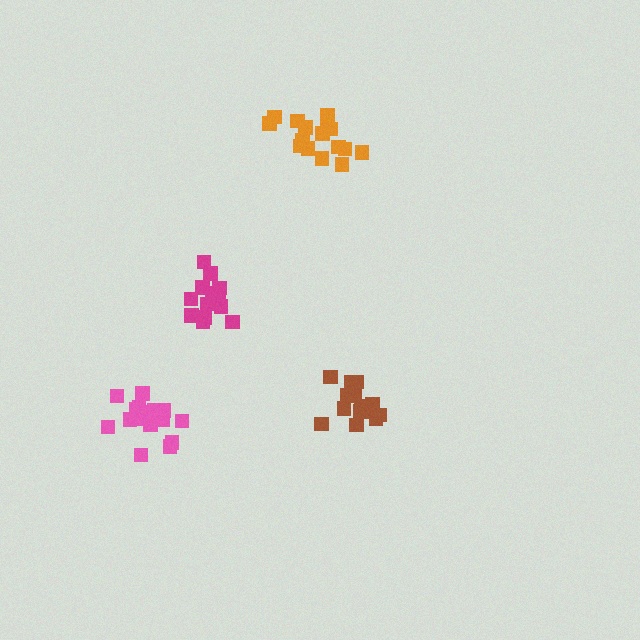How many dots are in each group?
Group 1: 14 dots, Group 2: 13 dots, Group 3: 17 dots, Group 4: 16 dots (60 total).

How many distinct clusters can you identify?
There are 4 distinct clusters.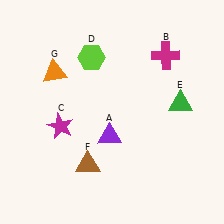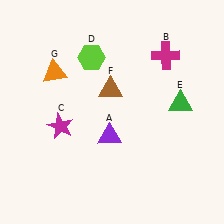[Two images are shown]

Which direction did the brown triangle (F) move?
The brown triangle (F) moved up.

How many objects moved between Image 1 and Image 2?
1 object moved between the two images.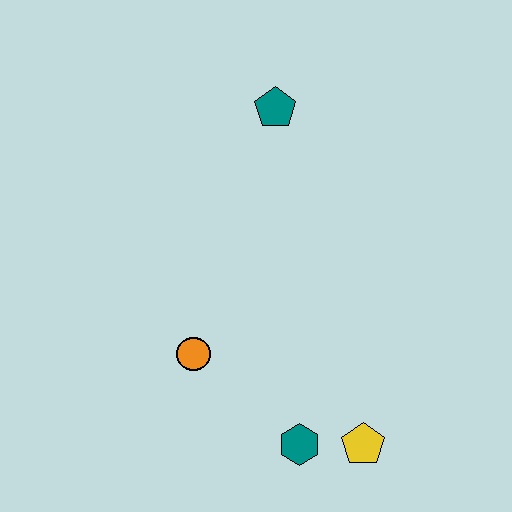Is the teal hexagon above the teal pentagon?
No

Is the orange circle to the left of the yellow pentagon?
Yes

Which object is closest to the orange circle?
The teal hexagon is closest to the orange circle.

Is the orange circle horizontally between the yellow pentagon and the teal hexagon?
No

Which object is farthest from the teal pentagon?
The yellow pentagon is farthest from the teal pentagon.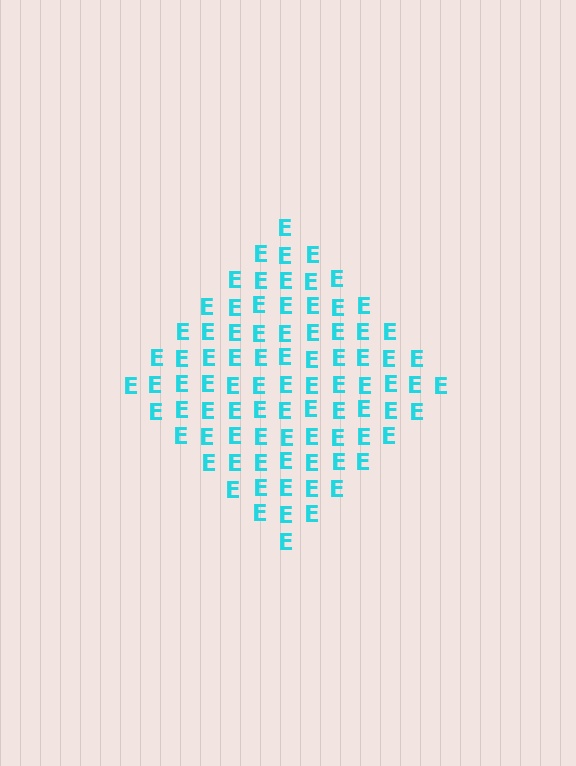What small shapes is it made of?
It is made of small letter E's.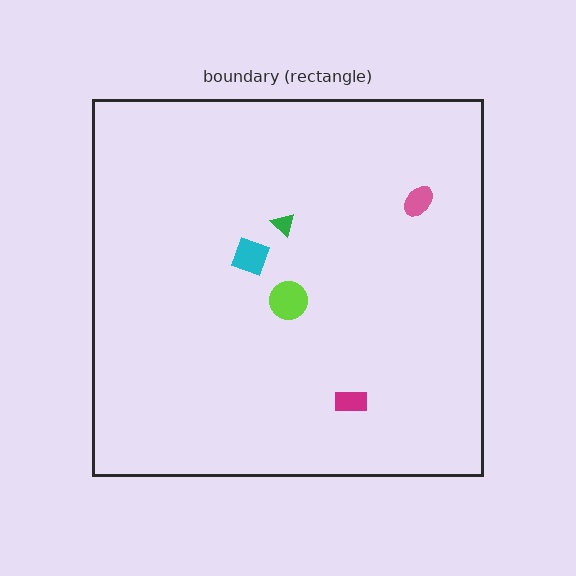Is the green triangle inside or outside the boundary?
Inside.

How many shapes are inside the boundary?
5 inside, 0 outside.